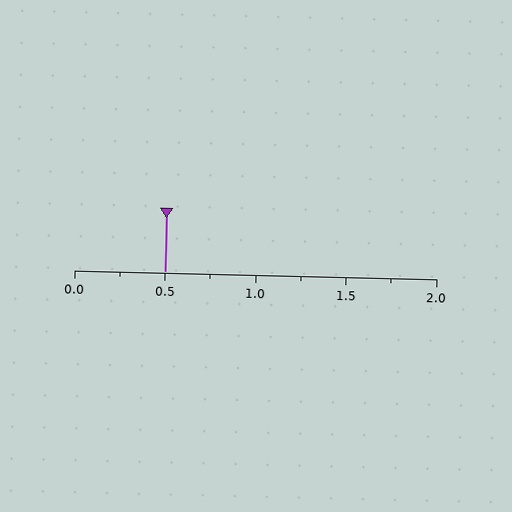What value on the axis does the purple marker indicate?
The marker indicates approximately 0.5.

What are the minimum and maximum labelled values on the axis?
The axis runs from 0.0 to 2.0.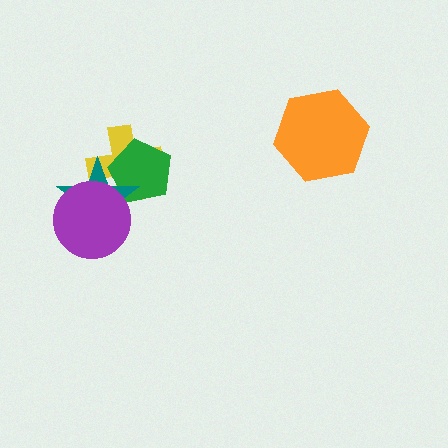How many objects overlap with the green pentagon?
2 objects overlap with the green pentagon.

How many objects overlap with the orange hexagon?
0 objects overlap with the orange hexagon.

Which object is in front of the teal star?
The purple circle is in front of the teal star.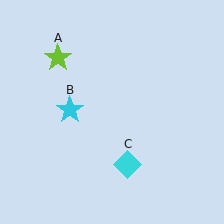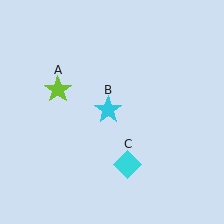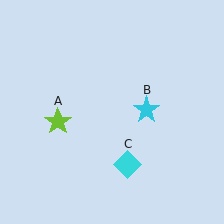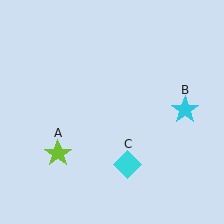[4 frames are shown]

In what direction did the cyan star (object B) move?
The cyan star (object B) moved right.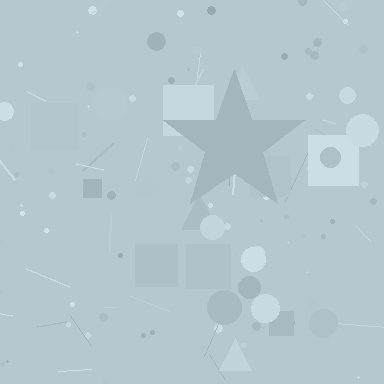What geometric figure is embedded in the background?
A star is embedded in the background.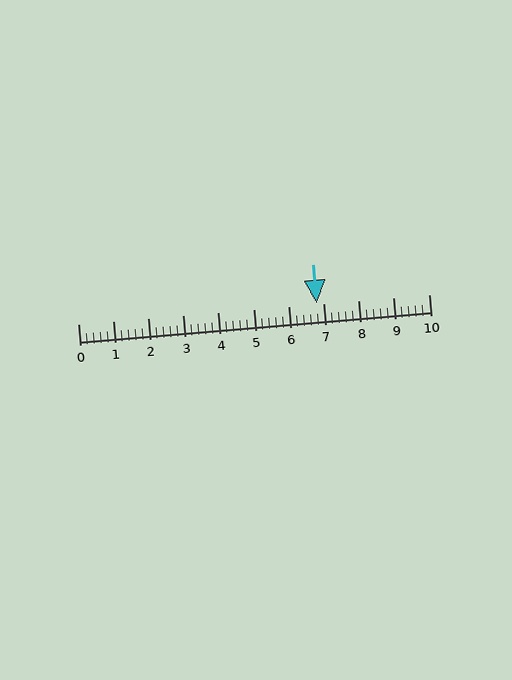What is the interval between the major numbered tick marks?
The major tick marks are spaced 1 units apart.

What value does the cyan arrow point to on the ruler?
The cyan arrow points to approximately 6.8.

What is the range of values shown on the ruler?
The ruler shows values from 0 to 10.